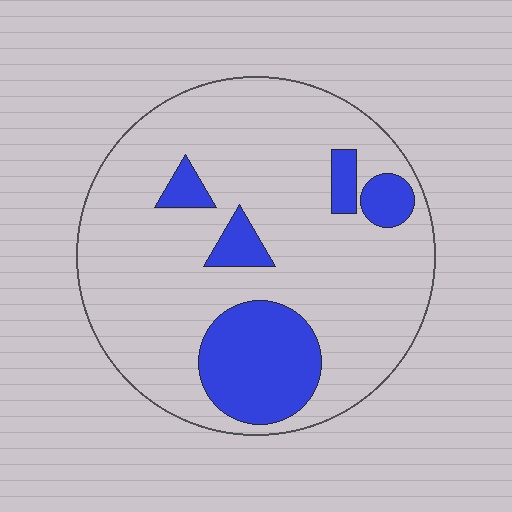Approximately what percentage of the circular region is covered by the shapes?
Approximately 20%.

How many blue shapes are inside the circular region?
5.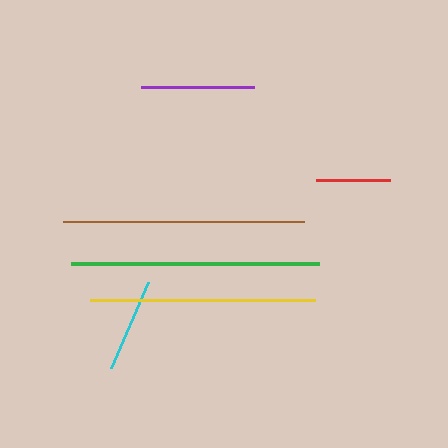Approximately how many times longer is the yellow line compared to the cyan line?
The yellow line is approximately 2.4 times the length of the cyan line.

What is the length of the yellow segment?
The yellow segment is approximately 224 pixels long.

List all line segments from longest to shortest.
From longest to shortest: green, brown, yellow, purple, cyan, red.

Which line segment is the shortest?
The red line is the shortest at approximately 74 pixels.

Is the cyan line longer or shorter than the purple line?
The purple line is longer than the cyan line.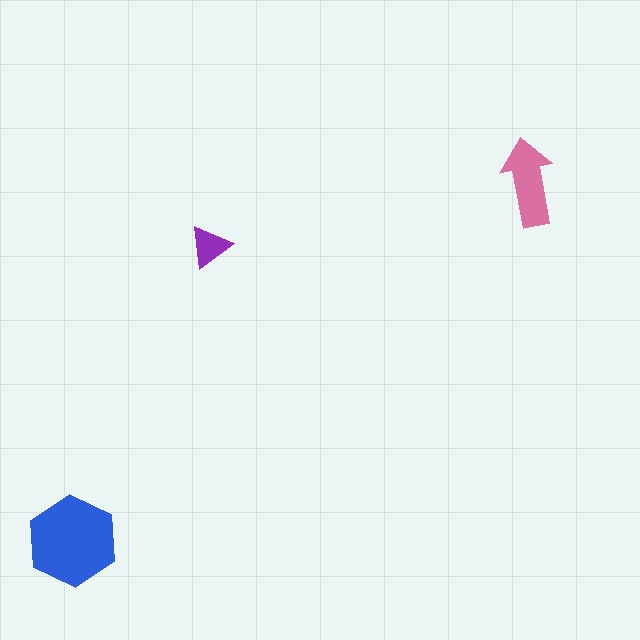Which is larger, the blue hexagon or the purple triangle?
The blue hexagon.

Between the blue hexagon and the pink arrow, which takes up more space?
The blue hexagon.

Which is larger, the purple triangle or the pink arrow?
The pink arrow.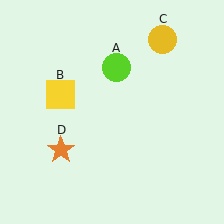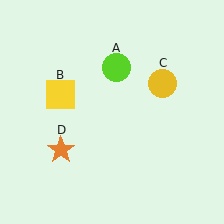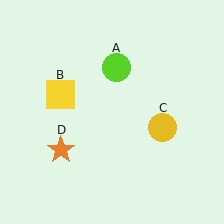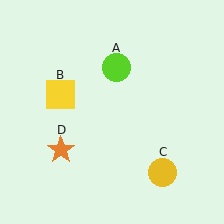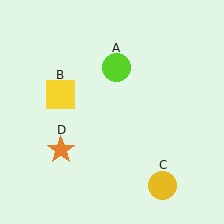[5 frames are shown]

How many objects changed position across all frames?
1 object changed position: yellow circle (object C).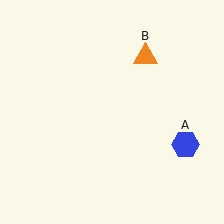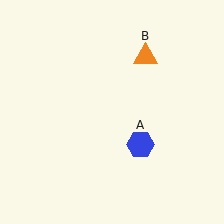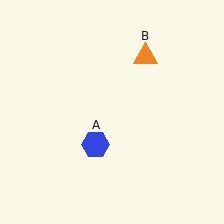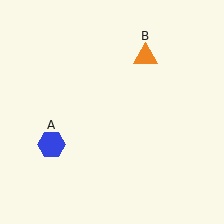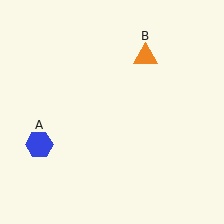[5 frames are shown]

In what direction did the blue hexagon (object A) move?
The blue hexagon (object A) moved left.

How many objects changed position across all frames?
1 object changed position: blue hexagon (object A).